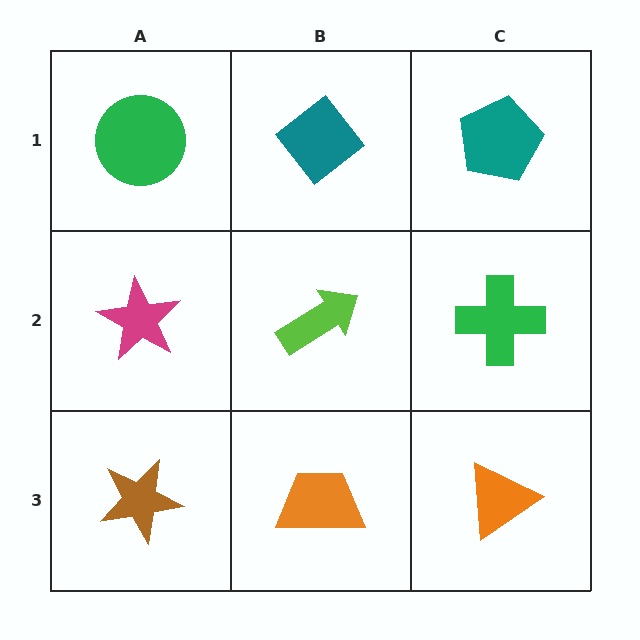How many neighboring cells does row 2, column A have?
3.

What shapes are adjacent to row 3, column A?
A magenta star (row 2, column A), an orange trapezoid (row 3, column B).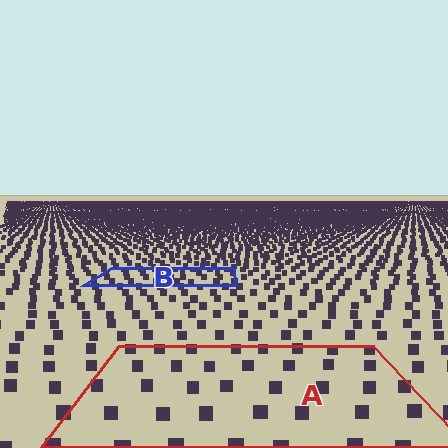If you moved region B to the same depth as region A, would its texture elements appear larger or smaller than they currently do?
They would appear larger. At a closer depth, the same texture elements are projected at a bigger on-screen size.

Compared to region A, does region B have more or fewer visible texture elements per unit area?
Region B has more texture elements per unit area — they are packed more densely because it is farther away.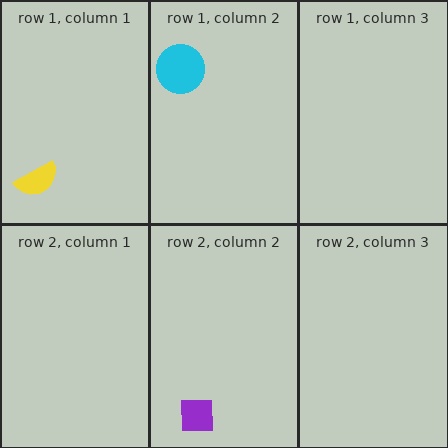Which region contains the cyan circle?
The row 1, column 2 region.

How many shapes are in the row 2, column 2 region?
1.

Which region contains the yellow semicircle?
The row 1, column 1 region.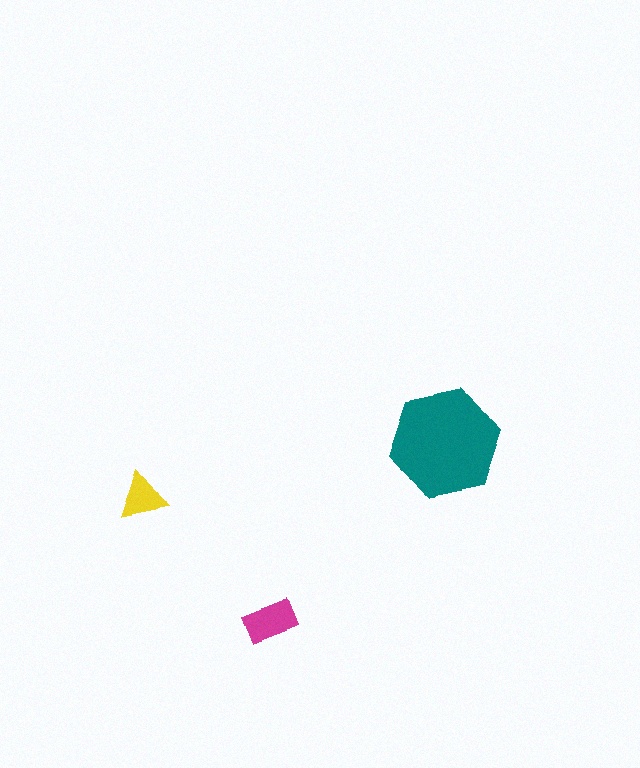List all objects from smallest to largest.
The yellow triangle, the magenta rectangle, the teal hexagon.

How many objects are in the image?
There are 3 objects in the image.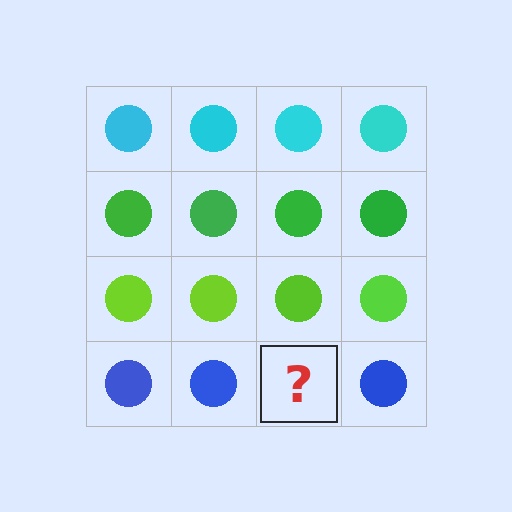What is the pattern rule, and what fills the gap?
The rule is that each row has a consistent color. The gap should be filled with a blue circle.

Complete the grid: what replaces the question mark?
The question mark should be replaced with a blue circle.